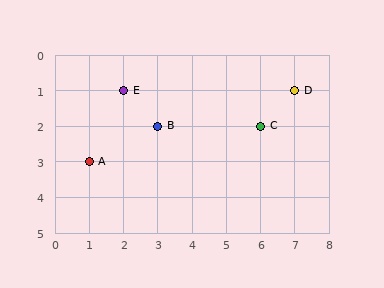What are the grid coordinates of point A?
Point A is at grid coordinates (1, 3).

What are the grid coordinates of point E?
Point E is at grid coordinates (2, 1).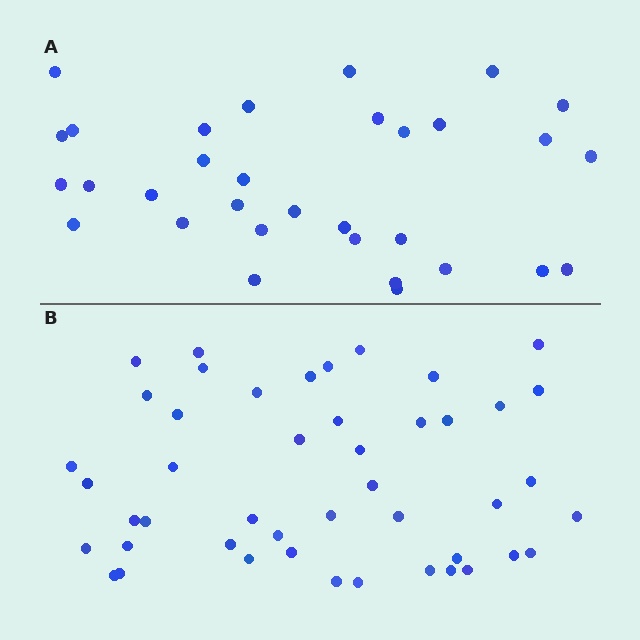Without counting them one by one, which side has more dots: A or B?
Region B (the bottom region) has more dots.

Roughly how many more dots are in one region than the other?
Region B has approximately 15 more dots than region A.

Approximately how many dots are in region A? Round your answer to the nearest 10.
About 30 dots. (The exact count is 32, which rounds to 30.)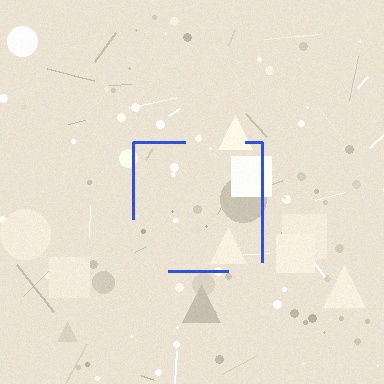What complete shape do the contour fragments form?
The contour fragments form a square.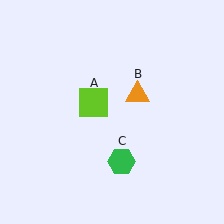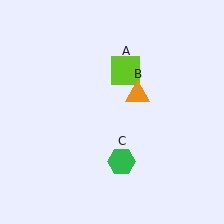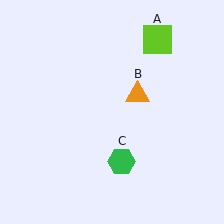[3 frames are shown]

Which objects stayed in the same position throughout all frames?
Orange triangle (object B) and green hexagon (object C) remained stationary.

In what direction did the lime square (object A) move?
The lime square (object A) moved up and to the right.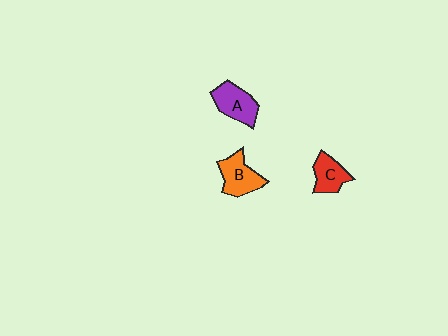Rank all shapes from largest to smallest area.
From largest to smallest: B (orange), A (purple), C (red).